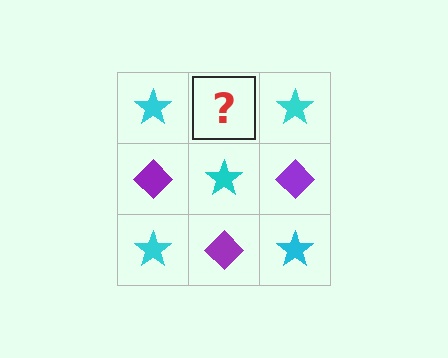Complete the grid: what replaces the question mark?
The question mark should be replaced with a purple diamond.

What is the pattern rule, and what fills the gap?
The rule is that it alternates cyan star and purple diamond in a checkerboard pattern. The gap should be filled with a purple diamond.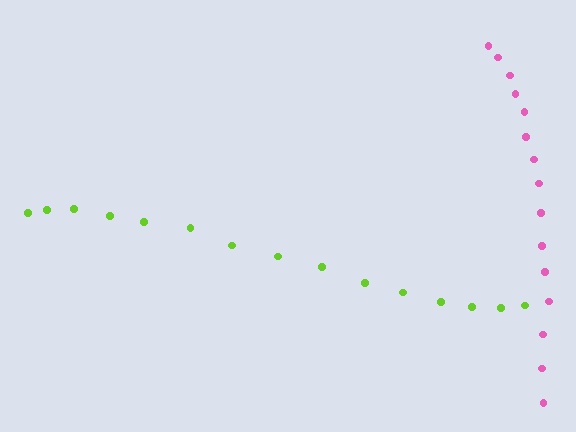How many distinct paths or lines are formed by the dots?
There are 2 distinct paths.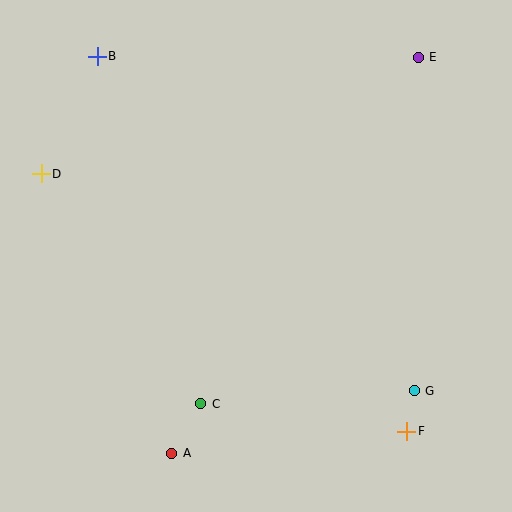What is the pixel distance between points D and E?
The distance between D and E is 395 pixels.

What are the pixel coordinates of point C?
Point C is at (201, 404).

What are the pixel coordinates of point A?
Point A is at (172, 453).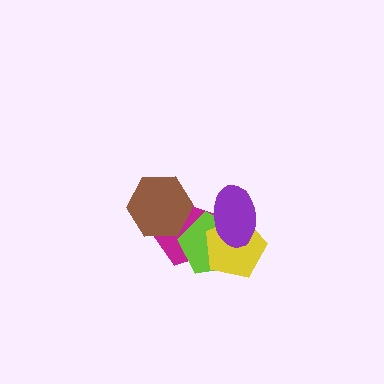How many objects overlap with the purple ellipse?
3 objects overlap with the purple ellipse.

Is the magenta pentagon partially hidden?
Yes, it is partially covered by another shape.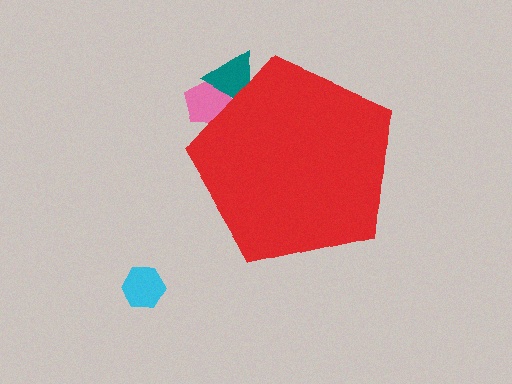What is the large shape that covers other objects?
A red pentagon.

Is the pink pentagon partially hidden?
Yes, the pink pentagon is partially hidden behind the red pentagon.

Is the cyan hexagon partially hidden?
No, the cyan hexagon is fully visible.